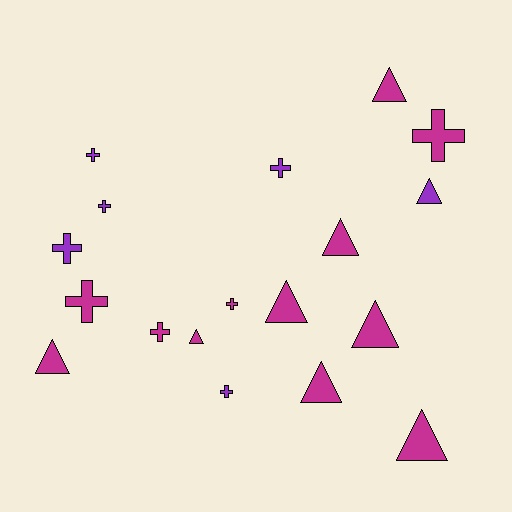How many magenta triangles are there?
There are 8 magenta triangles.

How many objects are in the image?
There are 18 objects.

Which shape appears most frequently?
Triangle, with 9 objects.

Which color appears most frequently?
Magenta, with 12 objects.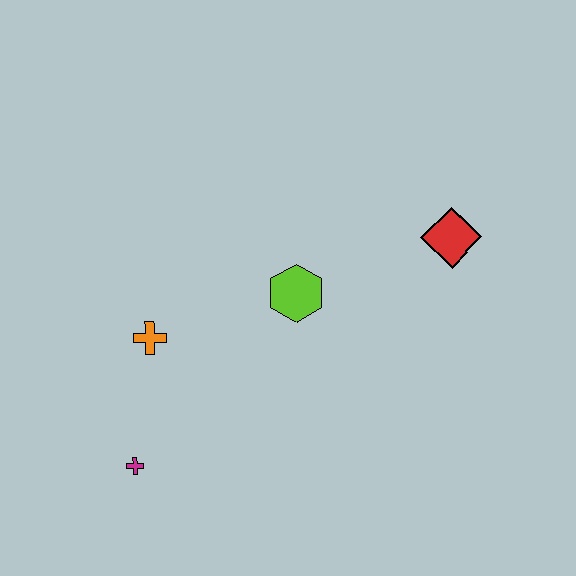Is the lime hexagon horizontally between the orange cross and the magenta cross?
No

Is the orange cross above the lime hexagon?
No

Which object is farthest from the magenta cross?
The red diamond is farthest from the magenta cross.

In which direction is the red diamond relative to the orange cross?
The red diamond is to the right of the orange cross.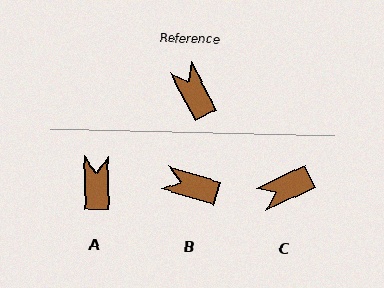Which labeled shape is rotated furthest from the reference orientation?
C, about 87 degrees away.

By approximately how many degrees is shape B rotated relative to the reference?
Approximately 45 degrees counter-clockwise.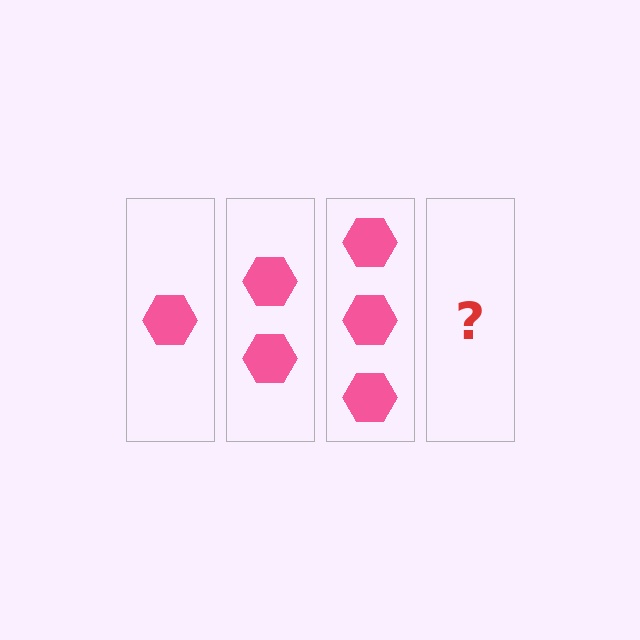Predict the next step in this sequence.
The next step is 4 hexagons.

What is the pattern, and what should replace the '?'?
The pattern is that each step adds one more hexagon. The '?' should be 4 hexagons.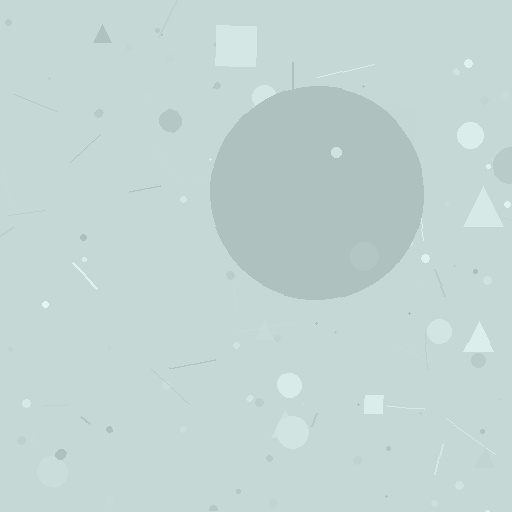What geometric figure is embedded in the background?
A circle is embedded in the background.